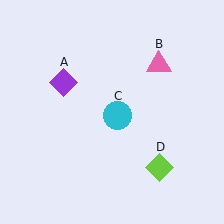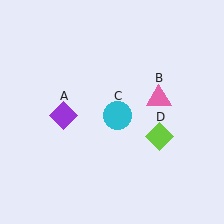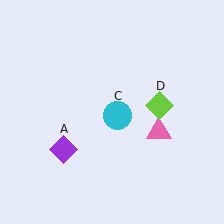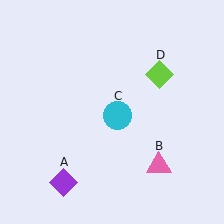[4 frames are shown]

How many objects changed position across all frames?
3 objects changed position: purple diamond (object A), pink triangle (object B), lime diamond (object D).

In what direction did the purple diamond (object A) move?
The purple diamond (object A) moved down.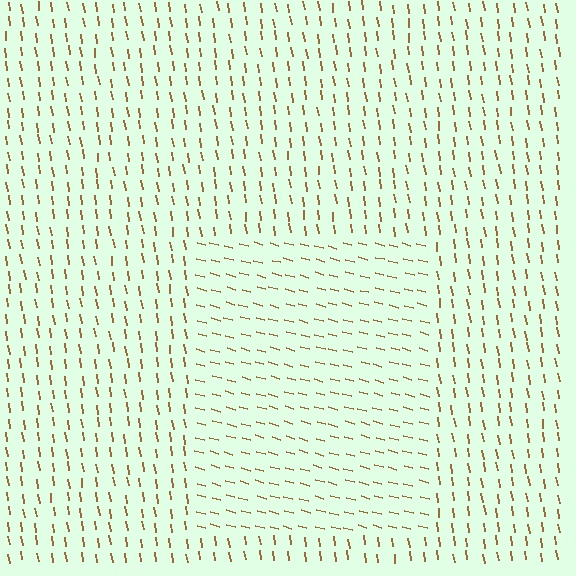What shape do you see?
I see a rectangle.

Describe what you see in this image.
The image is filled with small brown line segments. A rectangle region in the image has lines oriented differently from the surrounding lines, creating a visible texture boundary.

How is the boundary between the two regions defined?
The boundary is defined purely by a change in line orientation (approximately 66 degrees difference). All lines are the same color and thickness.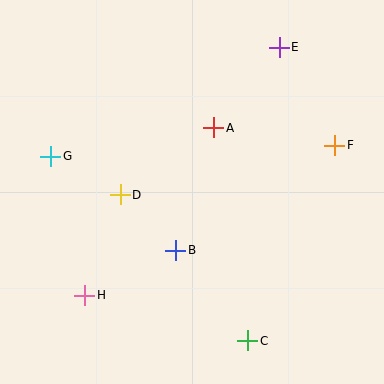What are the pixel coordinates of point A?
Point A is at (214, 128).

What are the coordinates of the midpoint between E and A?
The midpoint between E and A is at (247, 88).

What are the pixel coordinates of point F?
Point F is at (335, 145).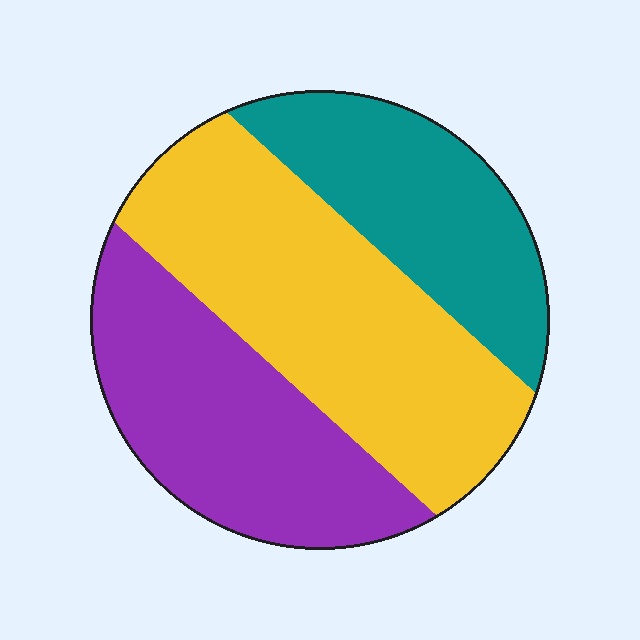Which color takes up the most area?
Yellow, at roughly 45%.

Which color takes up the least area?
Teal, at roughly 25%.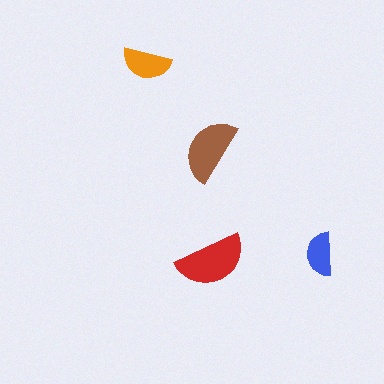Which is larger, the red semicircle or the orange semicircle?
The red one.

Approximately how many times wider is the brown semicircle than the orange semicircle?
About 1.5 times wider.